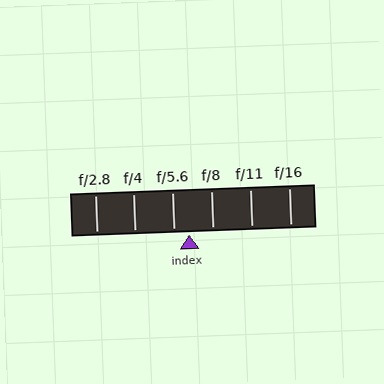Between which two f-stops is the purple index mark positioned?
The index mark is between f/5.6 and f/8.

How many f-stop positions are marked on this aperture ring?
There are 6 f-stop positions marked.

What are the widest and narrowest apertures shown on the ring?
The widest aperture shown is f/2.8 and the narrowest is f/16.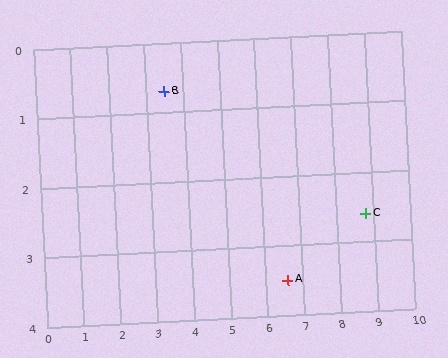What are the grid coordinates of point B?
Point B is at approximately (3.5, 0.7).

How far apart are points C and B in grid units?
Points C and B are about 5.6 grid units apart.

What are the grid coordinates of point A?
Point A is at approximately (6.6, 3.5).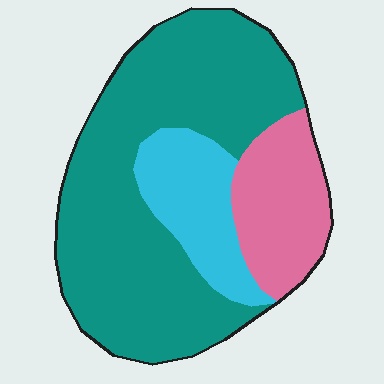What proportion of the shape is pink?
Pink takes up between a sixth and a third of the shape.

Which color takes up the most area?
Teal, at roughly 65%.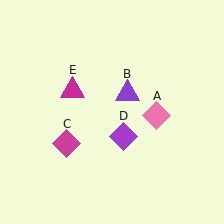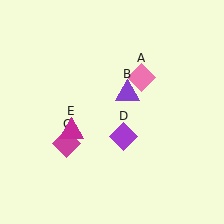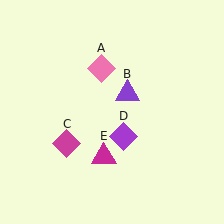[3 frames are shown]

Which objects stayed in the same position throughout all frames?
Purple triangle (object B) and magenta diamond (object C) and purple diamond (object D) remained stationary.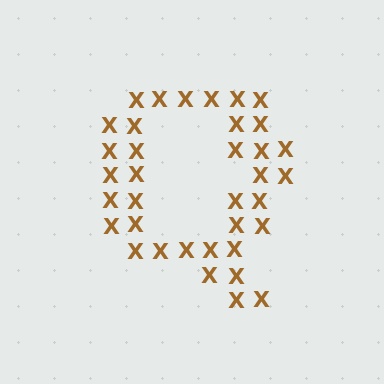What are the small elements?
The small elements are letter X's.